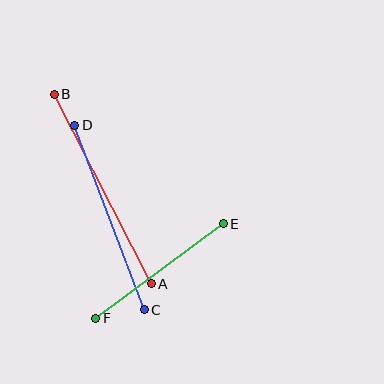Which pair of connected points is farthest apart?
Points A and B are farthest apart.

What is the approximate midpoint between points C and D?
The midpoint is at approximately (109, 218) pixels.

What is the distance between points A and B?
The distance is approximately 213 pixels.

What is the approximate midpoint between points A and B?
The midpoint is at approximately (103, 189) pixels.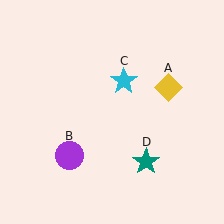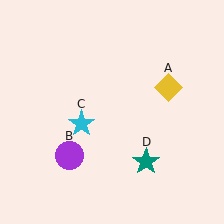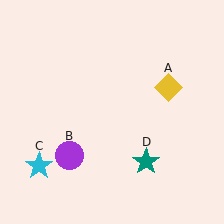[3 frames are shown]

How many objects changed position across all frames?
1 object changed position: cyan star (object C).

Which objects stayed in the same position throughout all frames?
Yellow diamond (object A) and purple circle (object B) and teal star (object D) remained stationary.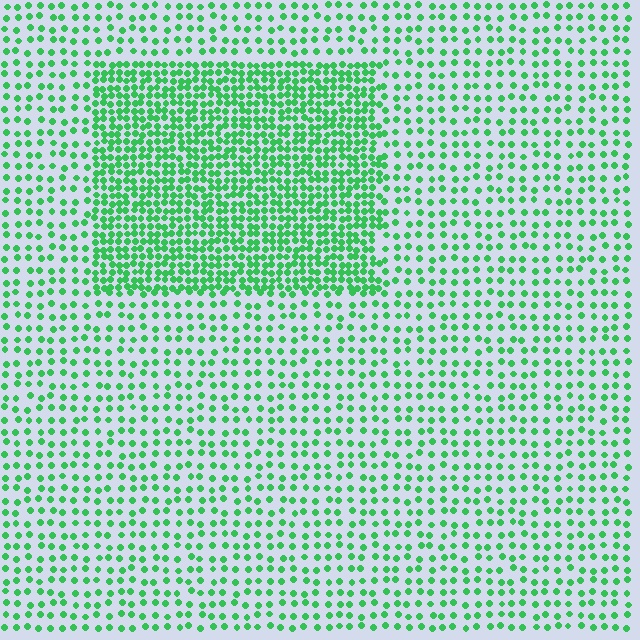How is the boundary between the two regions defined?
The boundary is defined by a change in element density (approximately 2.2x ratio). All elements are the same color, size, and shape.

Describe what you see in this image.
The image contains small green elements arranged at two different densities. A rectangle-shaped region is visible where the elements are more densely packed than the surrounding area.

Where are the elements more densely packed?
The elements are more densely packed inside the rectangle boundary.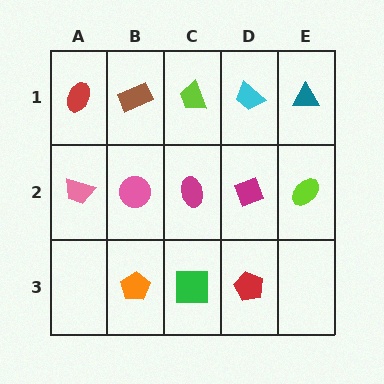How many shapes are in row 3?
3 shapes.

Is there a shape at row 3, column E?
No, that cell is empty.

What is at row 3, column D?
A red pentagon.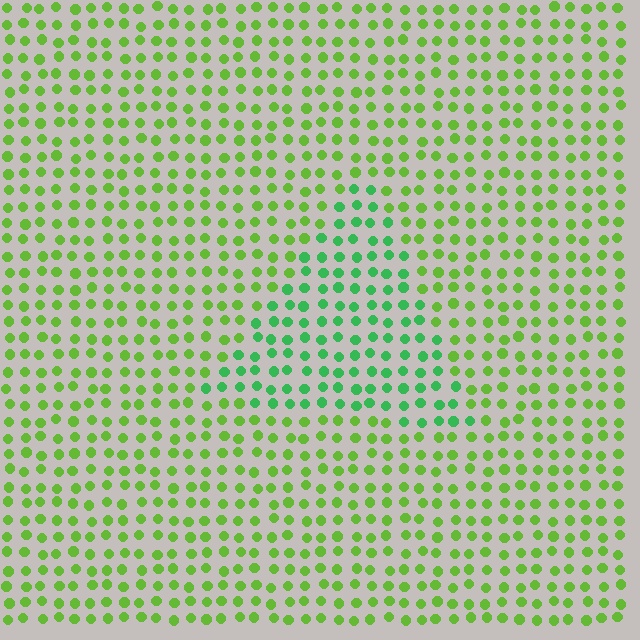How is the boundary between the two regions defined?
The boundary is defined purely by a slight shift in hue (about 36 degrees). Spacing, size, and orientation are identical on both sides.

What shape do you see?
I see a triangle.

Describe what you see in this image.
The image is filled with small lime elements in a uniform arrangement. A triangle-shaped region is visible where the elements are tinted to a slightly different hue, forming a subtle color boundary.